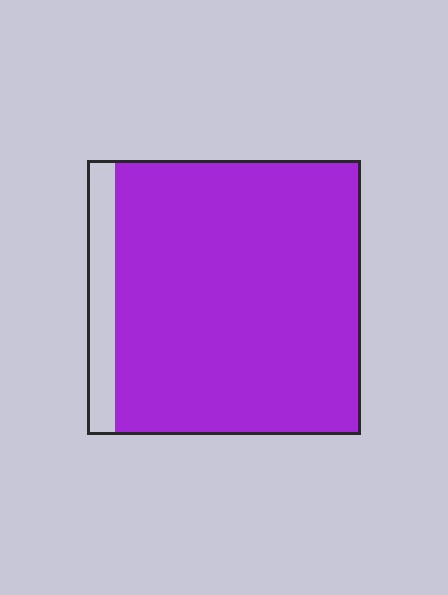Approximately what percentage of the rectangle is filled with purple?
Approximately 90%.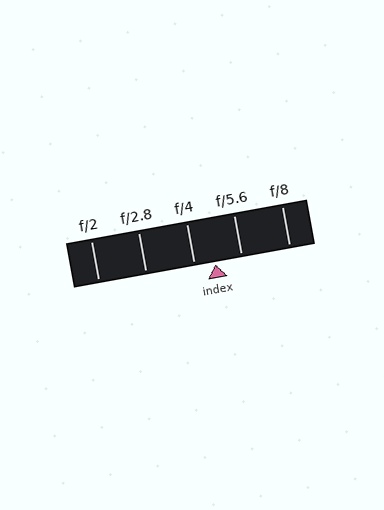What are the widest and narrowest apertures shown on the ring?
The widest aperture shown is f/2 and the narrowest is f/8.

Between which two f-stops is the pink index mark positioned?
The index mark is between f/4 and f/5.6.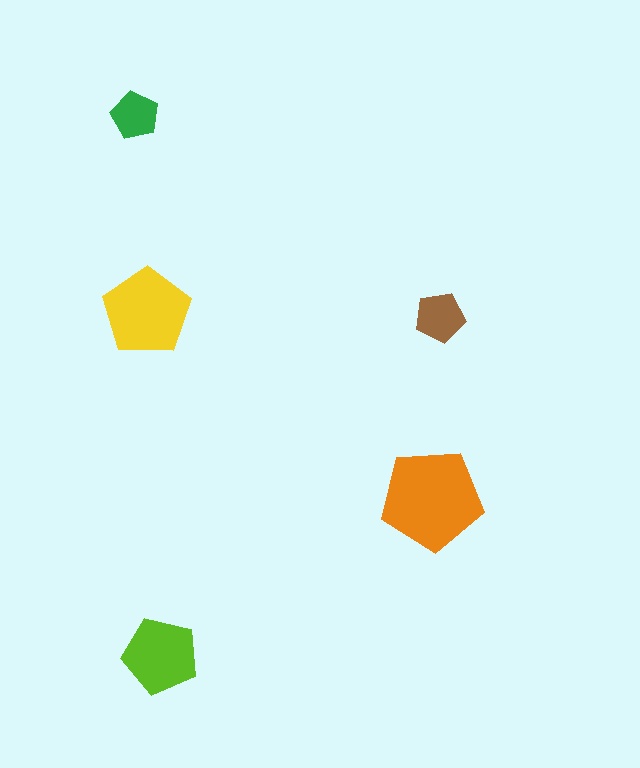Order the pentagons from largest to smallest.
the orange one, the yellow one, the lime one, the brown one, the green one.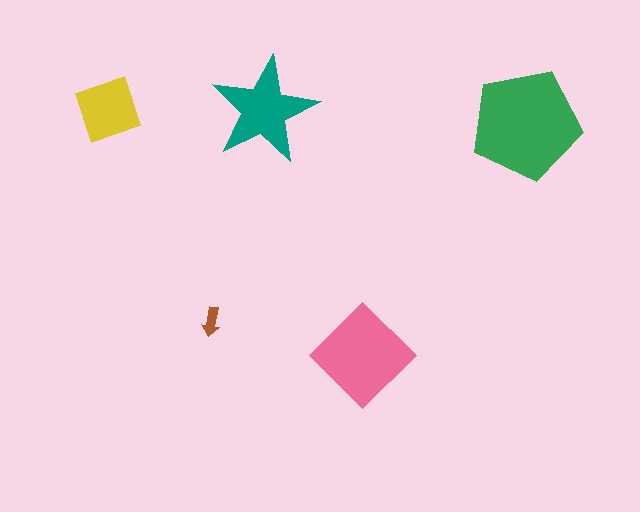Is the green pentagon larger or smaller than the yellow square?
Larger.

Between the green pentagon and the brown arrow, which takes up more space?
The green pentagon.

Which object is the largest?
The green pentagon.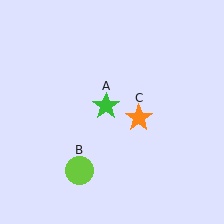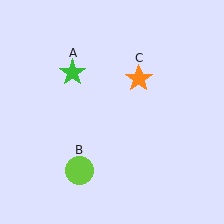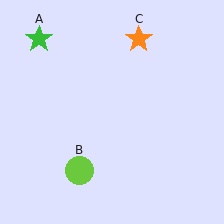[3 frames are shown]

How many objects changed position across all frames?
2 objects changed position: green star (object A), orange star (object C).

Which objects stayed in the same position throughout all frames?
Lime circle (object B) remained stationary.